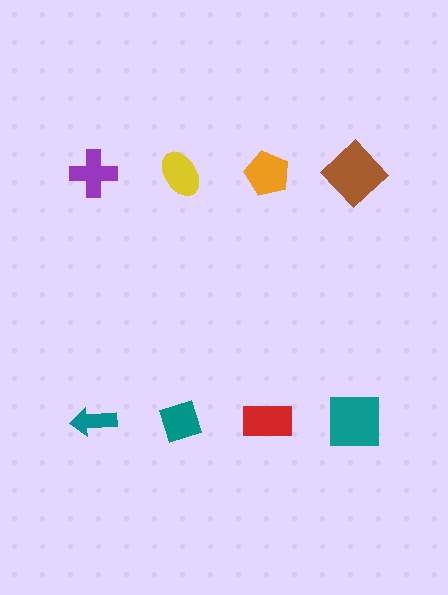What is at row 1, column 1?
A purple cross.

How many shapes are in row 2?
4 shapes.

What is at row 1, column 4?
A brown diamond.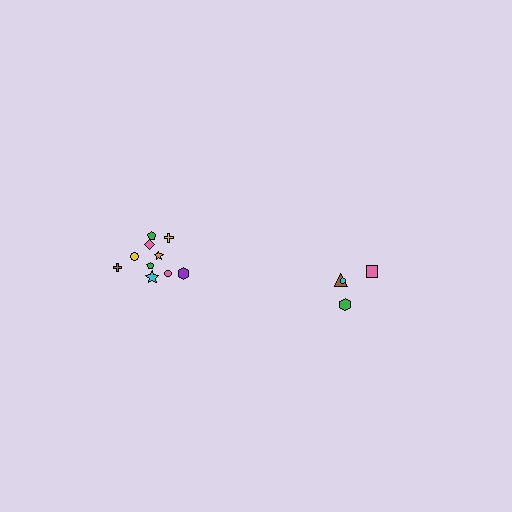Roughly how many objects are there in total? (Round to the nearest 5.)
Roughly 15 objects in total.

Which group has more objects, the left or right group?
The left group.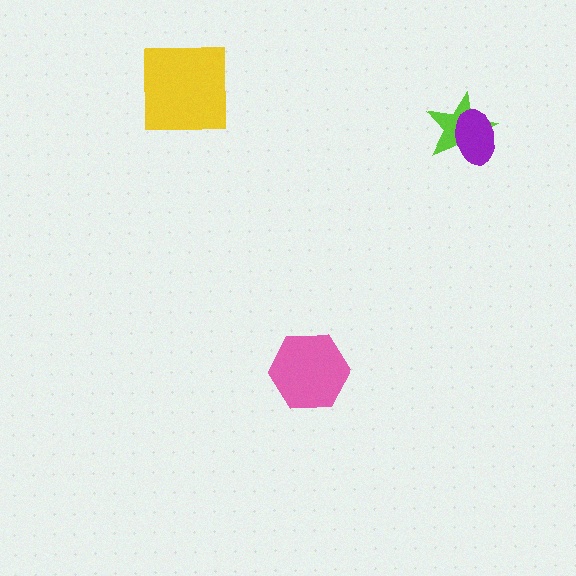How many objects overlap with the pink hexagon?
0 objects overlap with the pink hexagon.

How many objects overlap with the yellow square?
0 objects overlap with the yellow square.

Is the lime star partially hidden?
Yes, it is partially covered by another shape.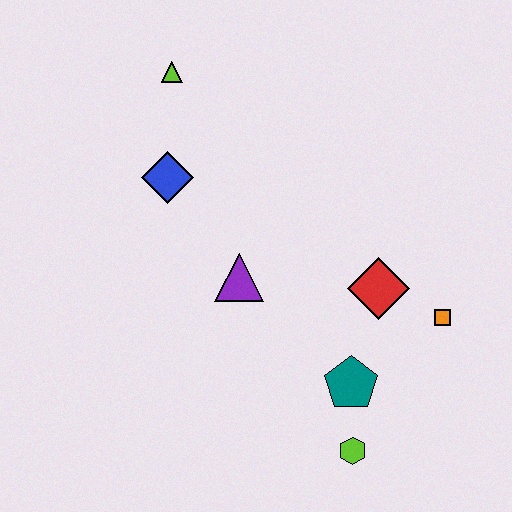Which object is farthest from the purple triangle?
The lime triangle is farthest from the purple triangle.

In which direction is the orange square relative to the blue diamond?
The orange square is to the right of the blue diamond.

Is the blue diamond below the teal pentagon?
No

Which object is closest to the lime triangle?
The blue diamond is closest to the lime triangle.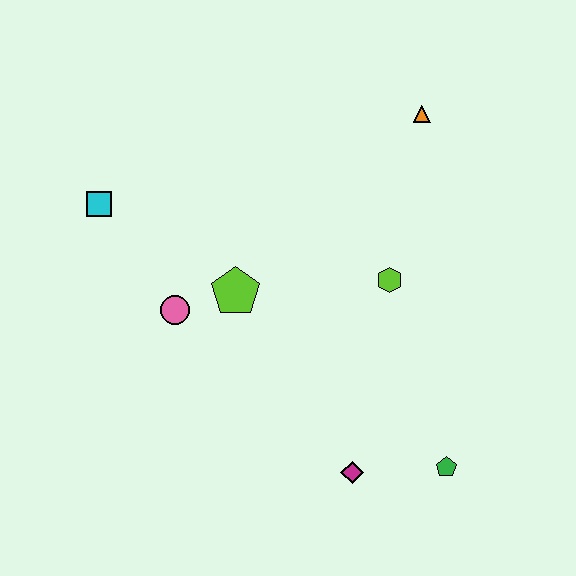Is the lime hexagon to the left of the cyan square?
No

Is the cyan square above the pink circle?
Yes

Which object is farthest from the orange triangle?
The magenta diamond is farthest from the orange triangle.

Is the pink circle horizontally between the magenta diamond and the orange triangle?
No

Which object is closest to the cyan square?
The pink circle is closest to the cyan square.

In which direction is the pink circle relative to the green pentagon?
The pink circle is to the left of the green pentagon.